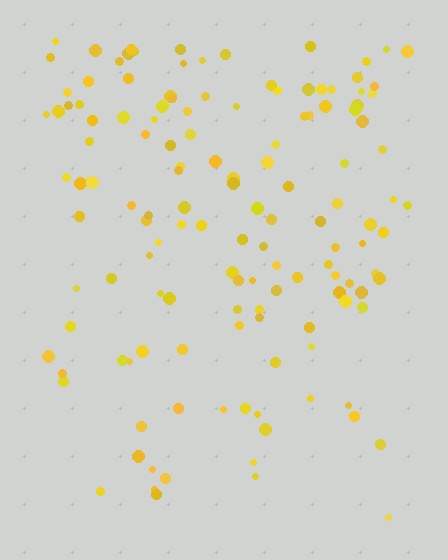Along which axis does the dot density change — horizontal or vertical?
Vertical.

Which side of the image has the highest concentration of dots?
The top.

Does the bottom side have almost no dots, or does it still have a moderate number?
Still a moderate number, just noticeably fewer than the top.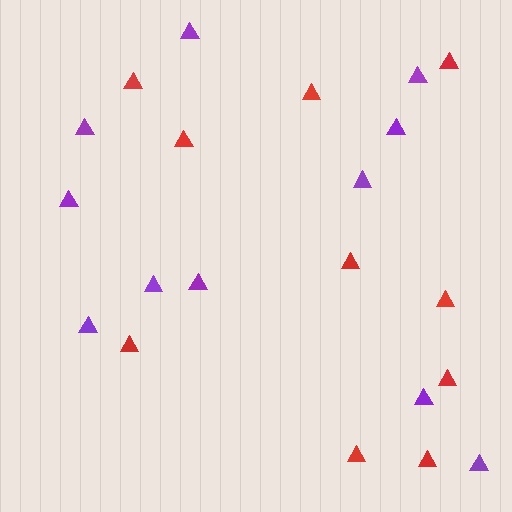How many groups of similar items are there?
There are 2 groups: one group of purple triangles (11) and one group of red triangles (10).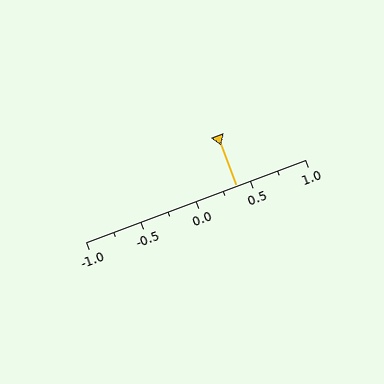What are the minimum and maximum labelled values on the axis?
The axis runs from -1.0 to 1.0.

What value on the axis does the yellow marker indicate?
The marker indicates approximately 0.38.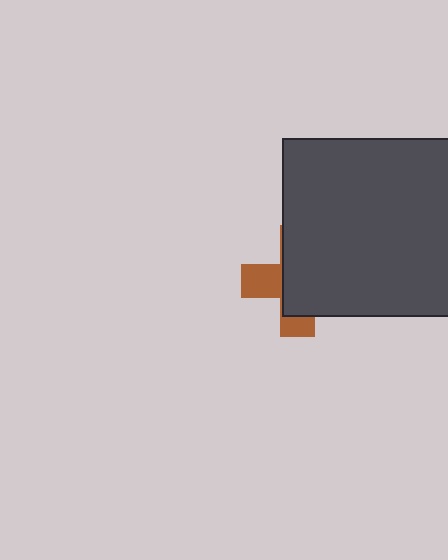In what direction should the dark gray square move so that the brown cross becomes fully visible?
The dark gray square should move right. That is the shortest direction to clear the overlap and leave the brown cross fully visible.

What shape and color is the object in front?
The object in front is a dark gray square.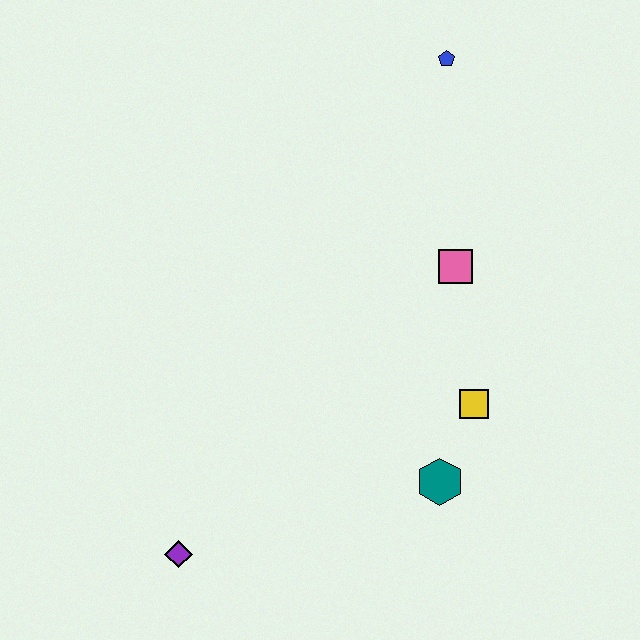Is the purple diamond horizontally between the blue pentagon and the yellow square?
No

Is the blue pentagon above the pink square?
Yes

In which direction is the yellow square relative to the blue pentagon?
The yellow square is below the blue pentagon.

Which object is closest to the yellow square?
The teal hexagon is closest to the yellow square.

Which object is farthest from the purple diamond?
The blue pentagon is farthest from the purple diamond.